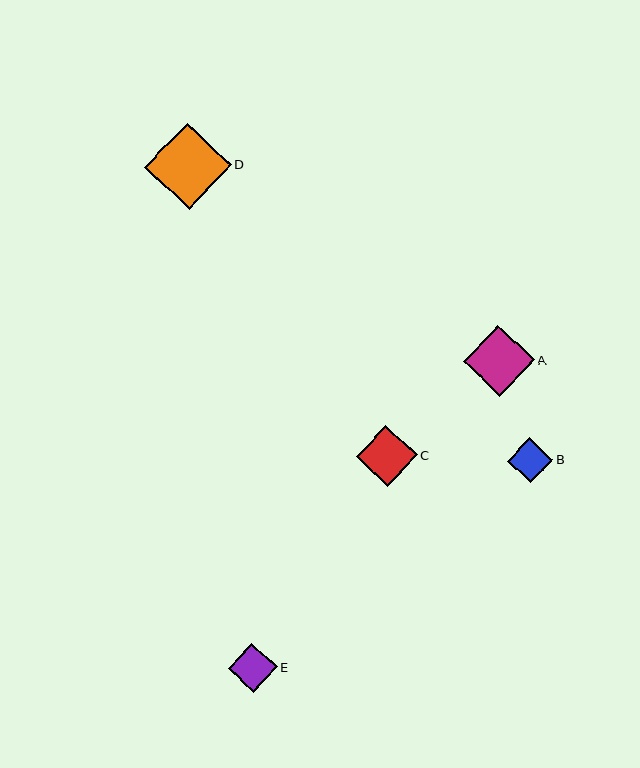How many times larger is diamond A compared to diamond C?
Diamond A is approximately 1.2 times the size of diamond C.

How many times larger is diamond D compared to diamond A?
Diamond D is approximately 1.2 times the size of diamond A.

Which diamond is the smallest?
Diamond B is the smallest with a size of approximately 46 pixels.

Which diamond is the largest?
Diamond D is the largest with a size of approximately 86 pixels.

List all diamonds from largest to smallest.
From largest to smallest: D, A, C, E, B.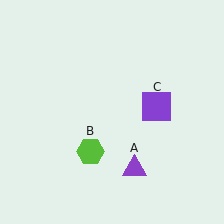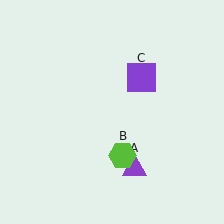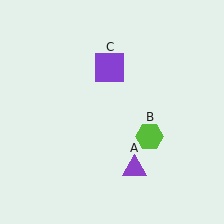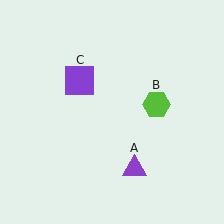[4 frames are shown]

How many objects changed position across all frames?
2 objects changed position: lime hexagon (object B), purple square (object C).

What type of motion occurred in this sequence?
The lime hexagon (object B), purple square (object C) rotated counterclockwise around the center of the scene.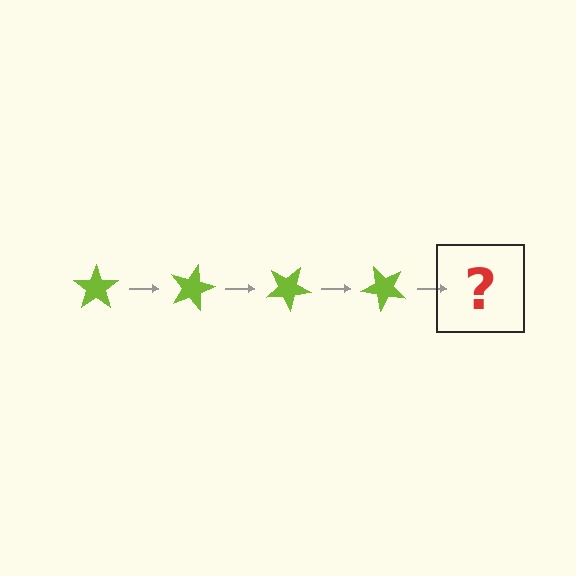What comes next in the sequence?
The next element should be a lime star rotated 60 degrees.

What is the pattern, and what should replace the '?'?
The pattern is that the star rotates 15 degrees each step. The '?' should be a lime star rotated 60 degrees.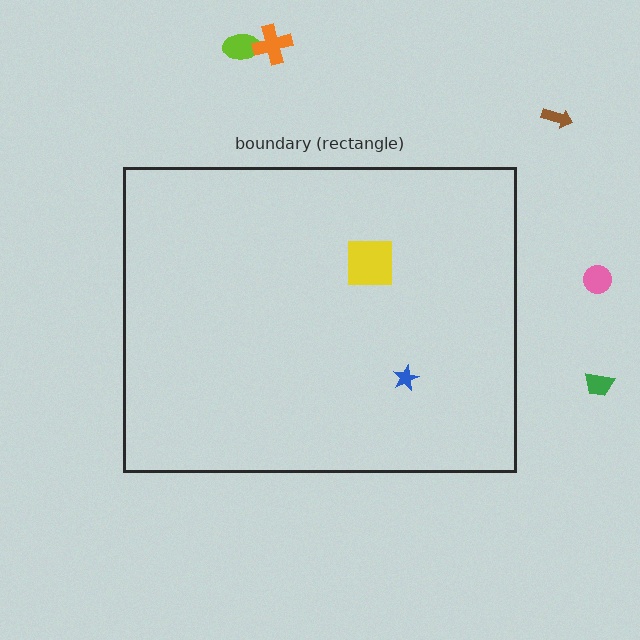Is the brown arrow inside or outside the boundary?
Outside.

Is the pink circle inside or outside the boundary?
Outside.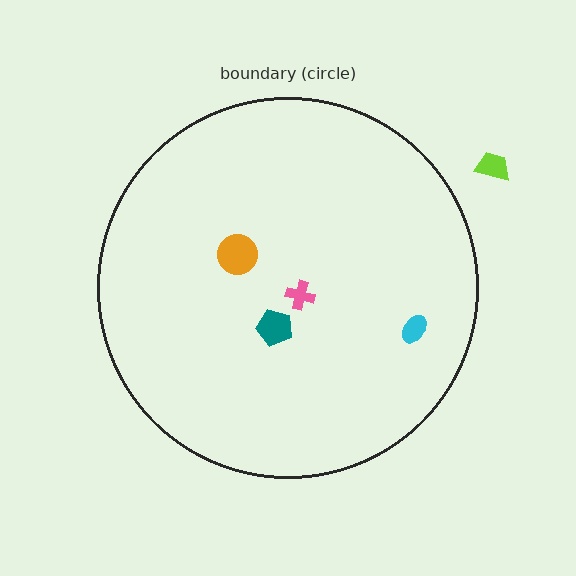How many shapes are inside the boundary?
4 inside, 1 outside.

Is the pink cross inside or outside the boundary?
Inside.